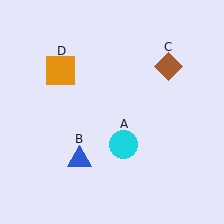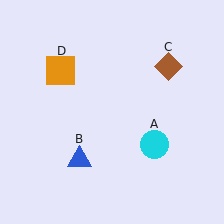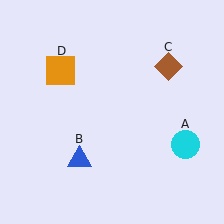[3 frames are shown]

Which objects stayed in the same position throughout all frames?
Blue triangle (object B) and brown diamond (object C) and orange square (object D) remained stationary.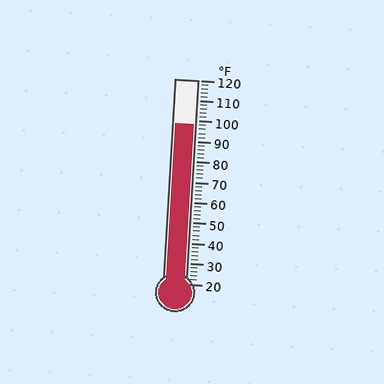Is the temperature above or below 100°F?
The temperature is below 100°F.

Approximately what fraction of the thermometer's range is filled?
The thermometer is filled to approximately 80% of its range.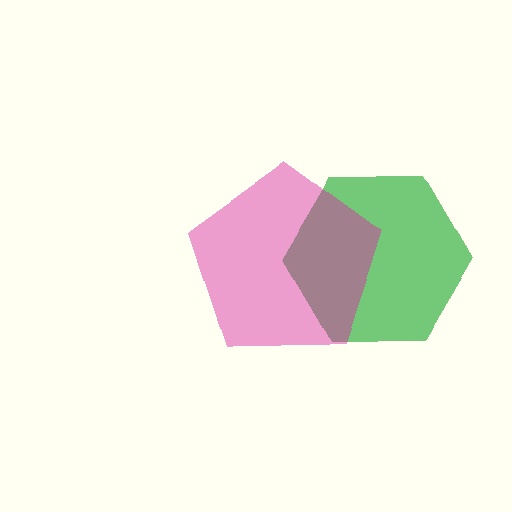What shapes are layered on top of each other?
The layered shapes are: a green hexagon, a magenta pentagon.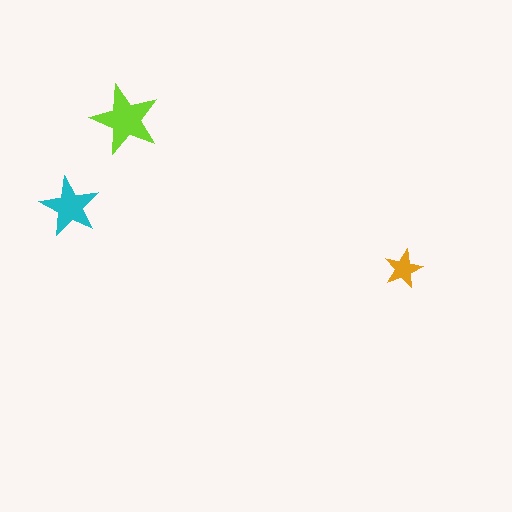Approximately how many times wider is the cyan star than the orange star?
About 1.5 times wider.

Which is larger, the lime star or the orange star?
The lime one.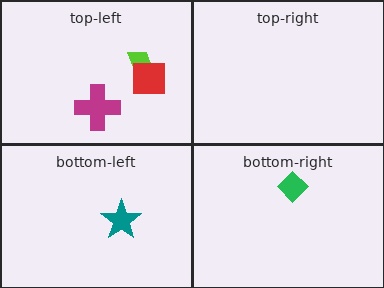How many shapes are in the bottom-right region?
1.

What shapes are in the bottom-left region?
The teal star.